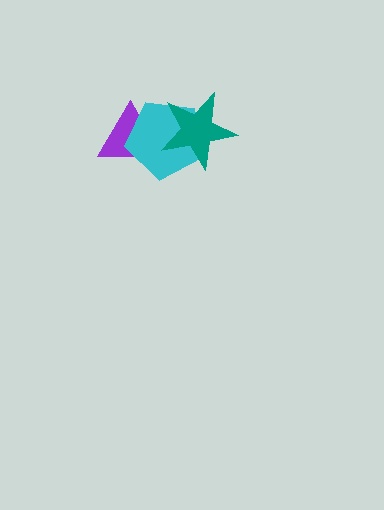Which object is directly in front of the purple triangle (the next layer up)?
The cyan pentagon is directly in front of the purple triangle.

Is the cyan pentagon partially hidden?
Yes, it is partially covered by another shape.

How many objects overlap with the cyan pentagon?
2 objects overlap with the cyan pentagon.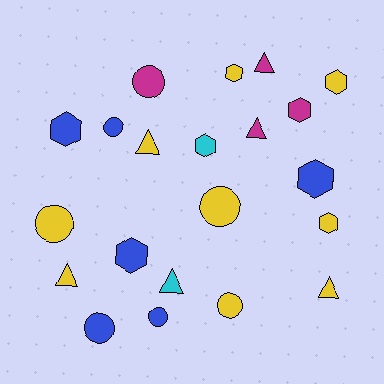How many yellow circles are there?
There are 3 yellow circles.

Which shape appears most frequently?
Hexagon, with 8 objects.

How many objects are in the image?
There are 21 objects.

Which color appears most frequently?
Yellow, with 9 objects.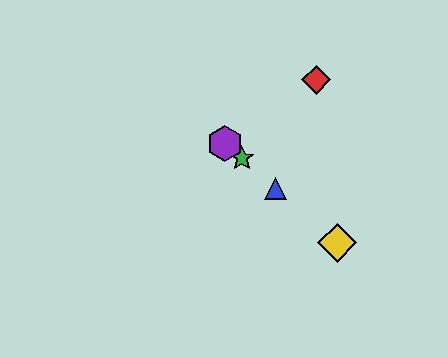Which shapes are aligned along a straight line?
The blue triangle, the green star, the yellow diamond, the purple hexagon are aligned along a straight line.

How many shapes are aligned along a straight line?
4 shapes (the blue triangle, the green star, the yellow diamond, the purple hexagon) are aligned along a straight line.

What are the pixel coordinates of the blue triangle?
The blue triangle is at (276, 188).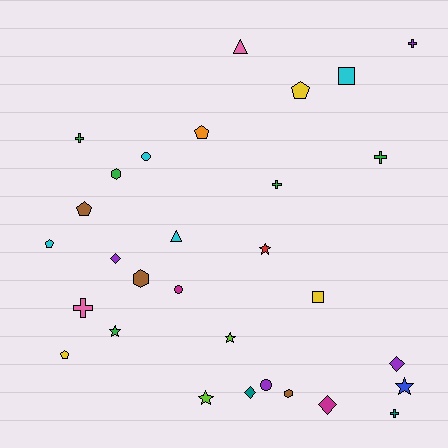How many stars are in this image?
There are 5 stars.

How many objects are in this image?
There are 30 objects.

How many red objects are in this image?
There is 1 red object.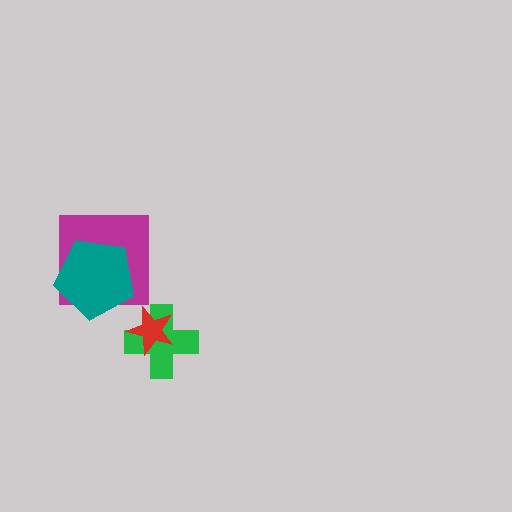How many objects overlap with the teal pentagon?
1 object overlaps with the teal pentagon.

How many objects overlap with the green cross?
1 object overlaps with the green cross.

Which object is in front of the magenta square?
The teal pentagon is in front of the magenta square.